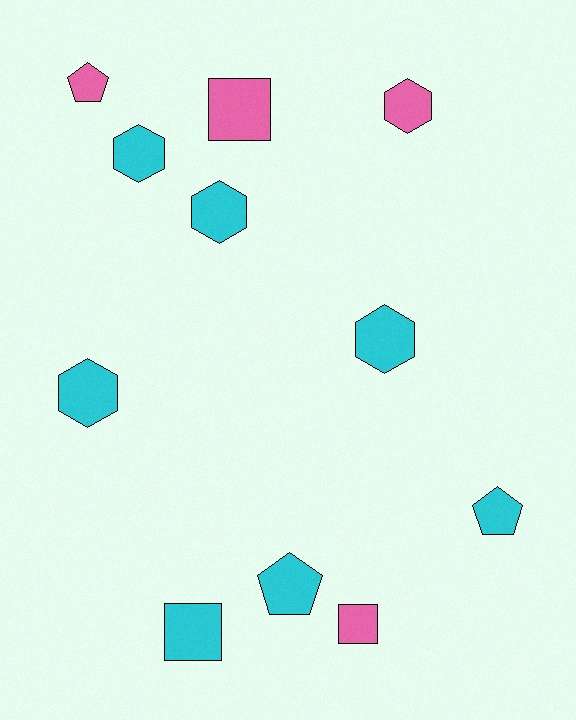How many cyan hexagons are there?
There are 4 cyan hexagons.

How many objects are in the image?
There are 11 objects.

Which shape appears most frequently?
Hexagon, with 5 objects.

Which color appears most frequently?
Cyan, with 7 objects.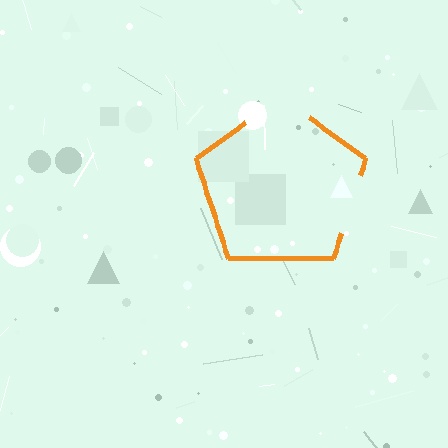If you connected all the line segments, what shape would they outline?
They would outline a pentagon.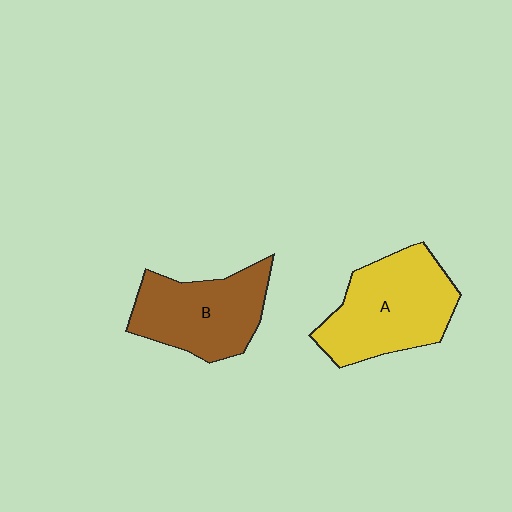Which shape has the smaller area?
Shape B (brown).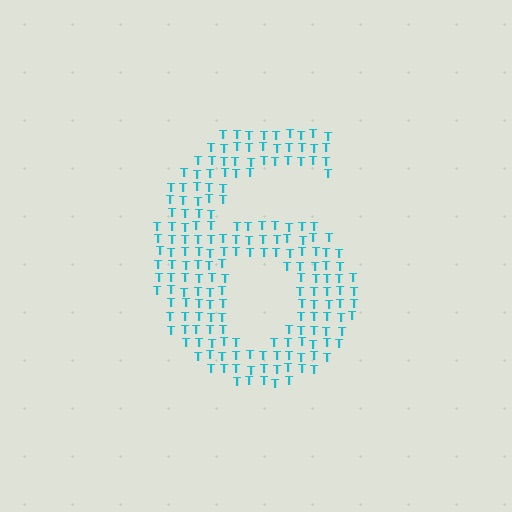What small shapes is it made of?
It is made of small letter T's.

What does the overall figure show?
The overall figure shows the digit 6.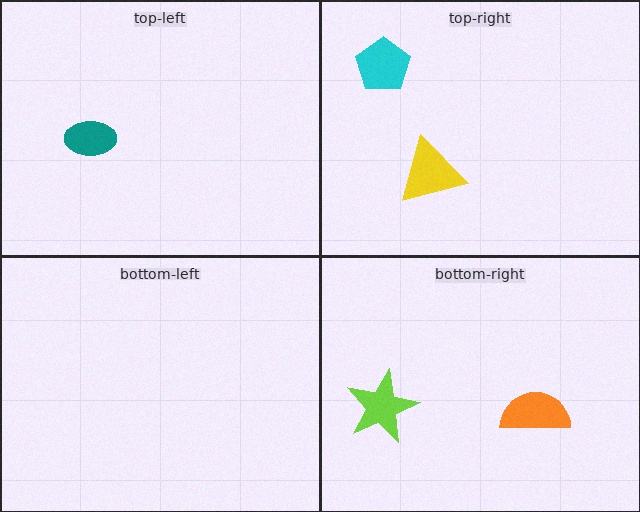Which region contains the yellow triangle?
The top-right region.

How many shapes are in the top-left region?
1.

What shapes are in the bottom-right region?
The lime star, the orange semicircle.